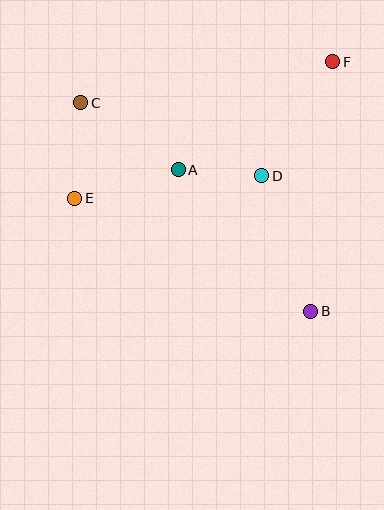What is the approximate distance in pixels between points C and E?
The distance between C and E is approximately 96 pixels.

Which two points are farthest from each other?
Points B and C are farthest from each other.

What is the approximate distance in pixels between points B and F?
The distance between B and F is approximately 250 pixels.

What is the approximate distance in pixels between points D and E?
The distance between D and E is approximately 188 pixels.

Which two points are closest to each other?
Points A and D are closest to each other.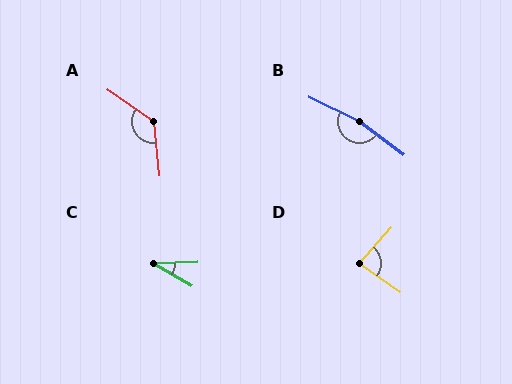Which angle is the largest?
B, at approximately 168 degrees.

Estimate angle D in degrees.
Approximately 84 degrees.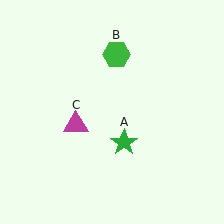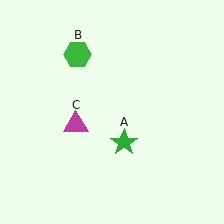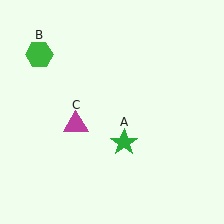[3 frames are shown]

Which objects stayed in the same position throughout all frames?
Green star (object A) and magenta triangle (object C) remained stationary.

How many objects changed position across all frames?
1 object changed position: green hexagon (object B).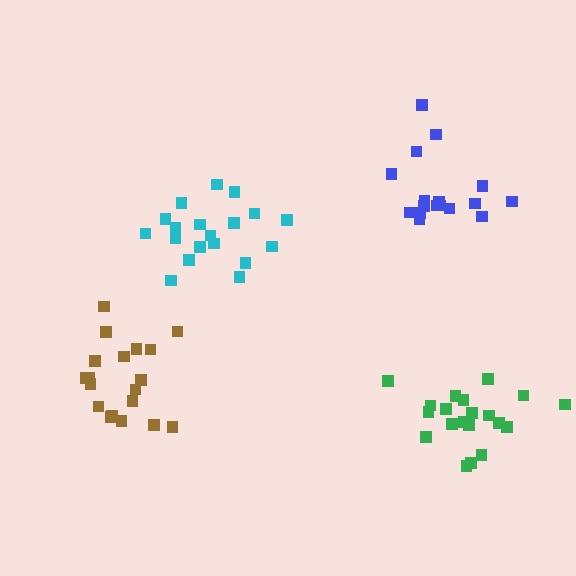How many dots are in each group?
Group 1: 19 dots, Group 2: 19 dots, Group 3: 17 dots, Group 4: 20 dots (75 total).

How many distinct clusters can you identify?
There are 4 distinct clusters.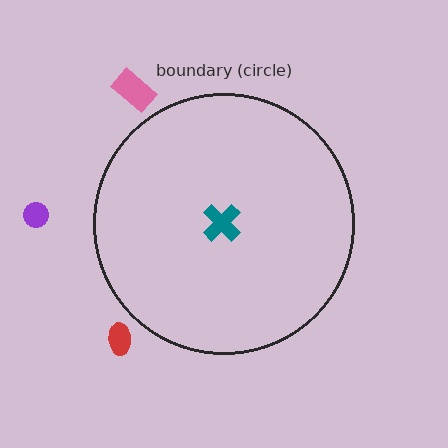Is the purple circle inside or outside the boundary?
Outside.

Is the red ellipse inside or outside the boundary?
Outside.